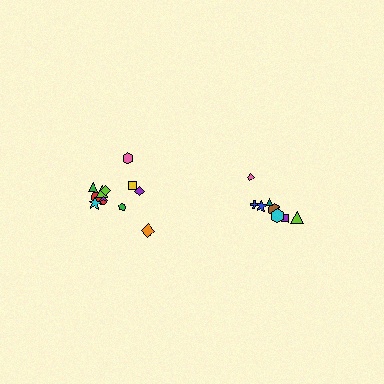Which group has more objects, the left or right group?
The left group.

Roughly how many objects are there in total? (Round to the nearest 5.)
Roughly 20 objects in total.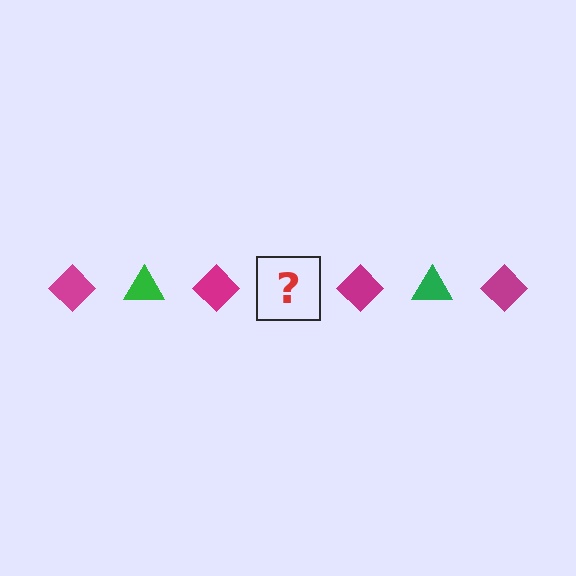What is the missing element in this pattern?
The missing element is a green triangle.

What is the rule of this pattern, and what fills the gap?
The rule is that the pattern alternates between magenta diamond and green triangle. The gap should be filled with a green triangle.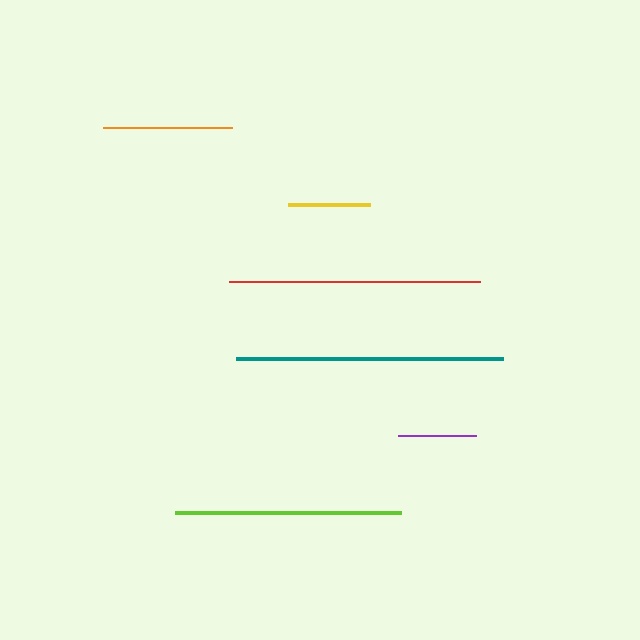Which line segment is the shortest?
The purple line is the shortest at approximately 78 pixels.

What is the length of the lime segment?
The lime segment is approximately 226 pixels long.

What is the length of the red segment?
The red segment is approximately 251 pixels long.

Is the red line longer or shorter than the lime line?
The red line is longer than the lime line.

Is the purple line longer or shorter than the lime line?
The lime line is longer than the purple line.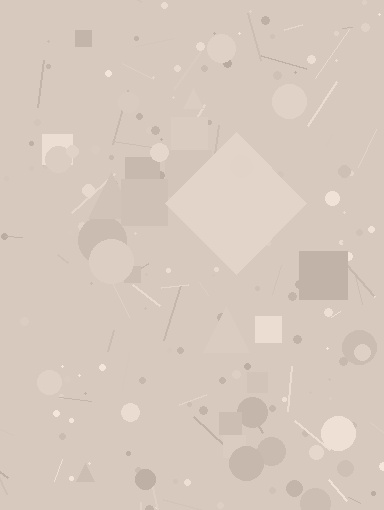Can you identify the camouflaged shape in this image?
The camouflaged shape is a diamond.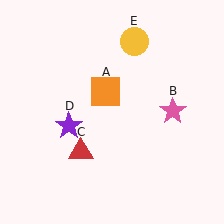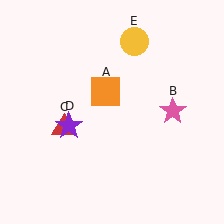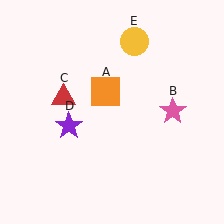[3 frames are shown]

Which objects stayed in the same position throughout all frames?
Orange square (object A) and pink star (object B) and purple star (object D) and yellow circle (object E) remained stationary.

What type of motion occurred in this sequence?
The red triangle (object C) rotated clockwise around the center of the scene.